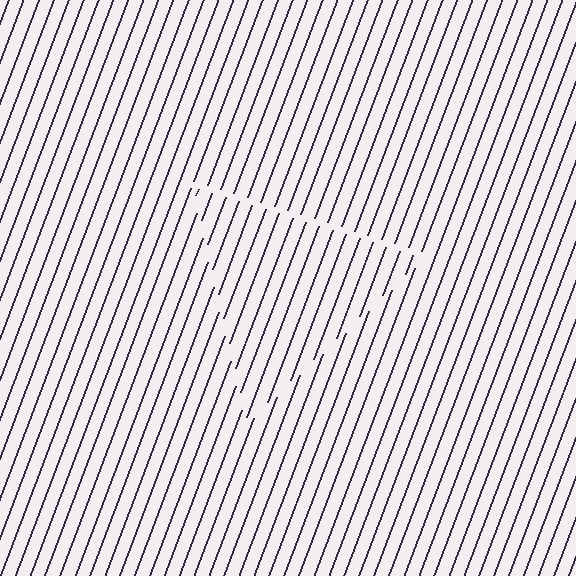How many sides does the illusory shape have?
3 sides — the line-ends trace a triangle.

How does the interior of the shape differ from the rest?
The interior of the shape contains the same grating, shifted by half a period — the contour is defined by the phase discontinuity where line-ends from the inner and outer gratings abut.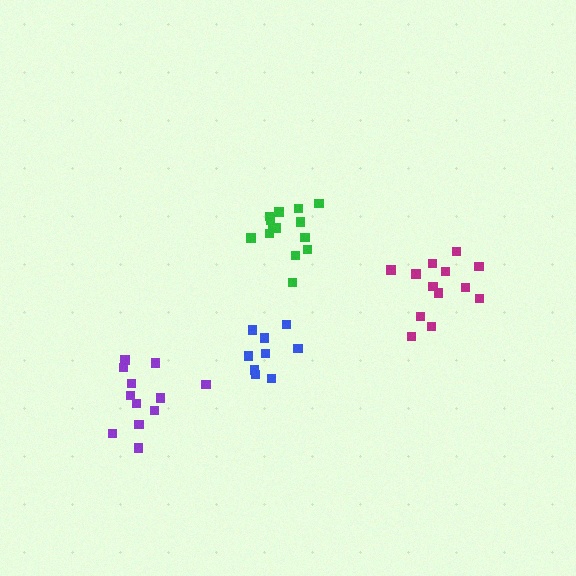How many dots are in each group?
Group 1: 14 dots, Group 2: 12 dots, Group 3: 14 dots, Group 4: 9 dots (49 total).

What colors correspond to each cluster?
The clusters are colored: green, purple, magenta, blue.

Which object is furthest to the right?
The magenta cluster is rightmost.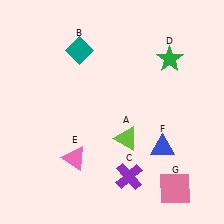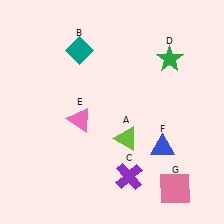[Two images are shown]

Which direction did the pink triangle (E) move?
The pink triangle (E) moved up.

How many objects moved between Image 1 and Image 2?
1 object moved between the two images.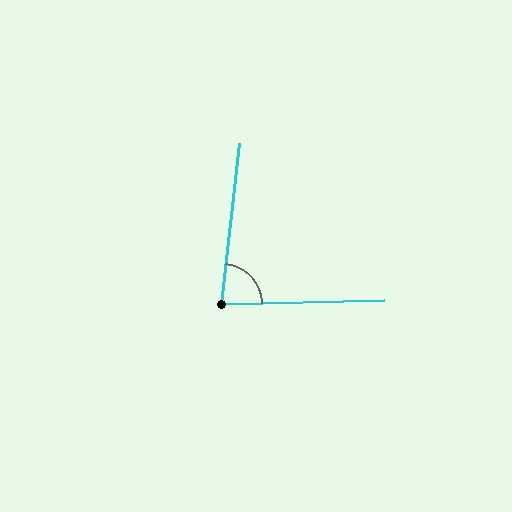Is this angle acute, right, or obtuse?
It is acute.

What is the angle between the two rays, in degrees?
Approximately 83 degrees.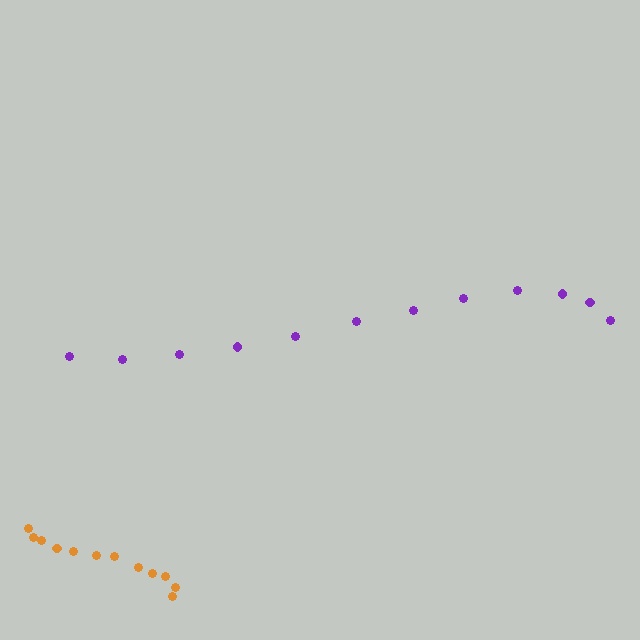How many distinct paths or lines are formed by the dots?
There are 2 distinct paths.